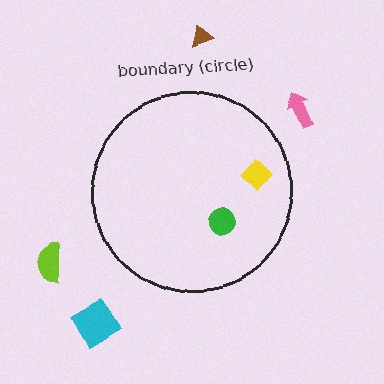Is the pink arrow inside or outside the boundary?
Outside.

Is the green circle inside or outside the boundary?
Inside.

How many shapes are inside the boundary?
2 inside, 4 outside.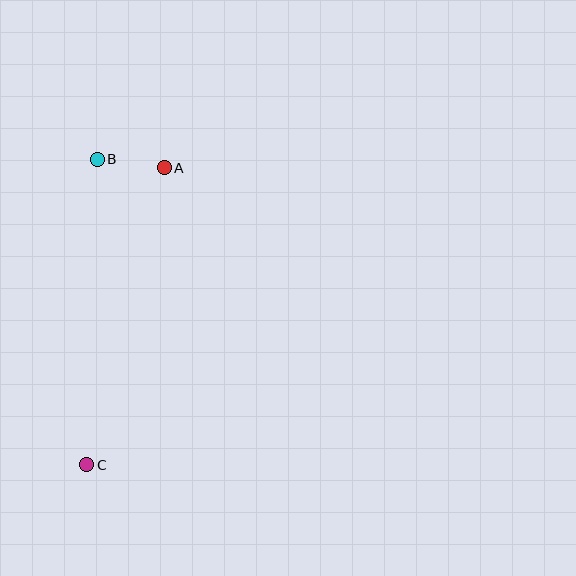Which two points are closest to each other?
Points A and B are closest to each other.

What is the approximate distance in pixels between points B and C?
The distance between B and C is approximately 306 pixels.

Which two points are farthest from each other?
Points A and C are farthest from each other.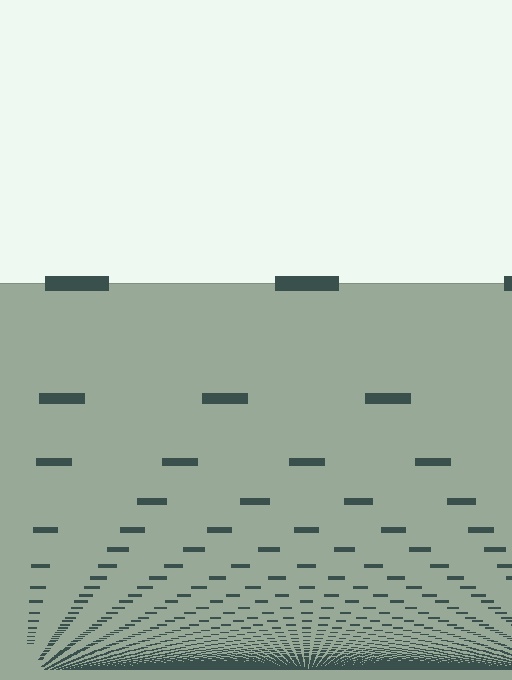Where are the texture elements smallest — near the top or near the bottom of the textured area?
Near the bottom.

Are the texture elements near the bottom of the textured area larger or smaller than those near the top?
Smaller. The gradient is inverted — elements near the bottom are smaller and denser.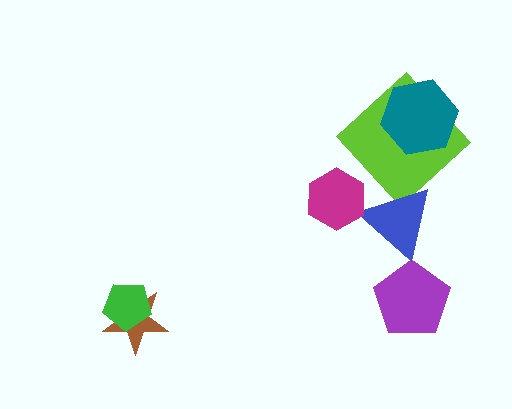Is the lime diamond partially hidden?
Yes, it is partially covered by another shape.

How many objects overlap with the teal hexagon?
1 object overlaps with the teal hexagon.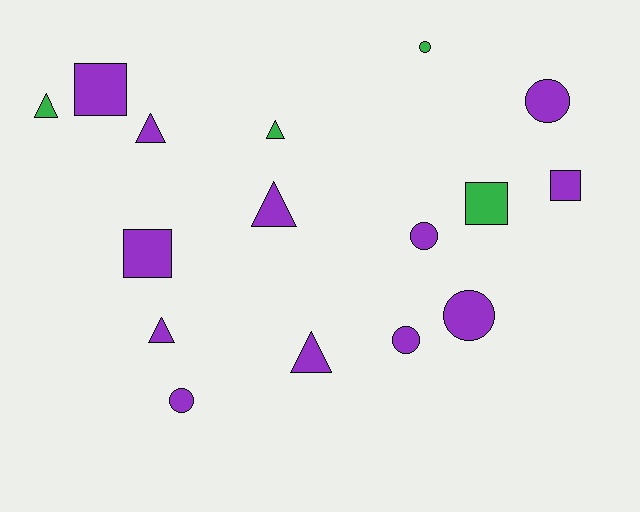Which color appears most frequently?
Purple, with 12 objects.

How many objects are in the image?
There are 16 objects.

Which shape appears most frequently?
Triangle, with 6 objects.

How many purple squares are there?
There are 3 purple squares.